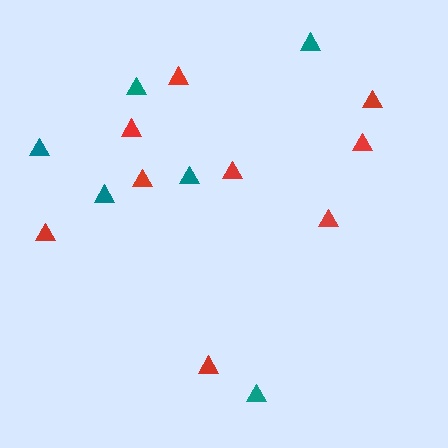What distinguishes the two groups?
There are 2 groups: one group of teal triangles (6) and one group of red triangles (9).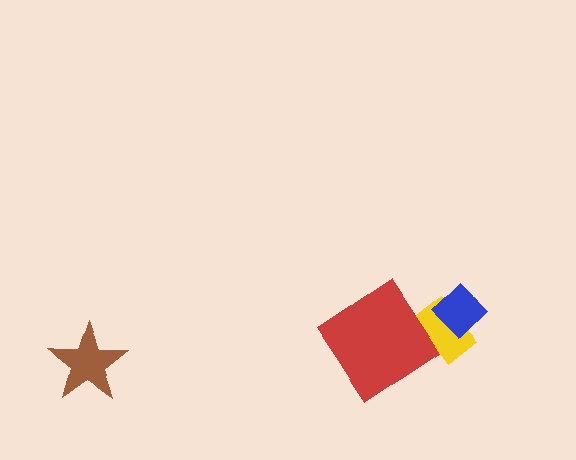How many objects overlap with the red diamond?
0 objects overlap with the red diamond.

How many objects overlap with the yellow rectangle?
1 object overlaps with the yellow rectangle.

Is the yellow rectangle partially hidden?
Yes, it is partially covered by another shape.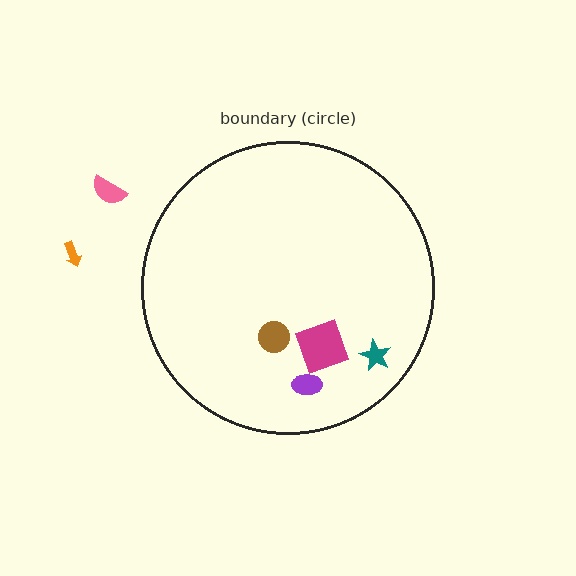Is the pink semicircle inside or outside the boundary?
Outside.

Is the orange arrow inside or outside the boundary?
Outside.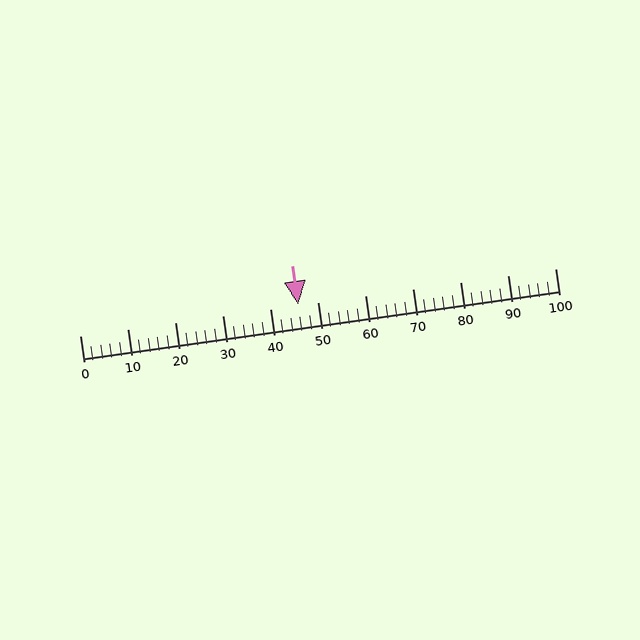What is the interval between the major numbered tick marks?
The major tick marks are spaced 10 units apart.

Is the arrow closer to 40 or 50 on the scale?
The arrow is closer to 50.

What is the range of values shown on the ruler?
The ruler shows values from 0 to 100.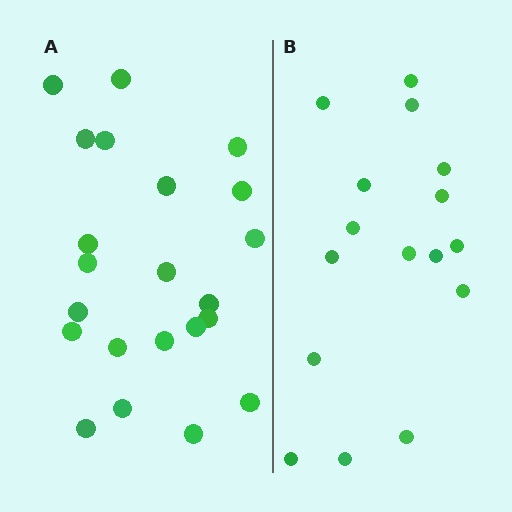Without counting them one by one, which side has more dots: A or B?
Region A (the left region) has more dots.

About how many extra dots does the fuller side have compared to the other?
Region A has about 6 more dots than region B.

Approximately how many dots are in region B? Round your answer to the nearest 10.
About 20 dots. (The exact count is 16, which rounds to 20.)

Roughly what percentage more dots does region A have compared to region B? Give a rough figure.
About 40% more.